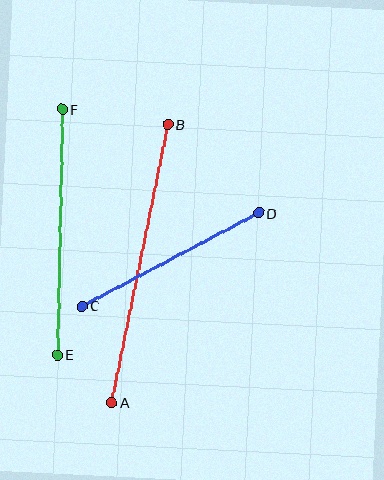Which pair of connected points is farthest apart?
Points A and B are farthest apart.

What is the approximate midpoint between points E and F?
The midpoint is at approximately (60, 232) pixels.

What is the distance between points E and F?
The distance is approximately 246 pixels.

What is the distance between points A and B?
The distance is approximately 284 pixels.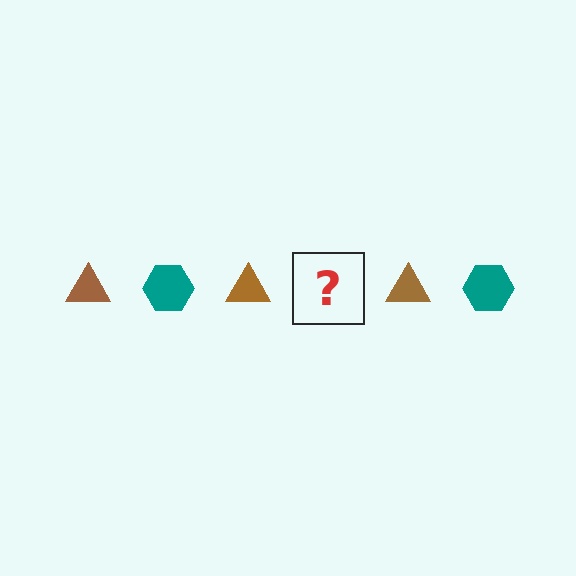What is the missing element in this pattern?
The missing element is a teal hexagon.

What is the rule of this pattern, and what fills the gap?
The rule is that the pattern alternates between brown triangle and teal hexagon. The gap should be filled with a teal hexagon.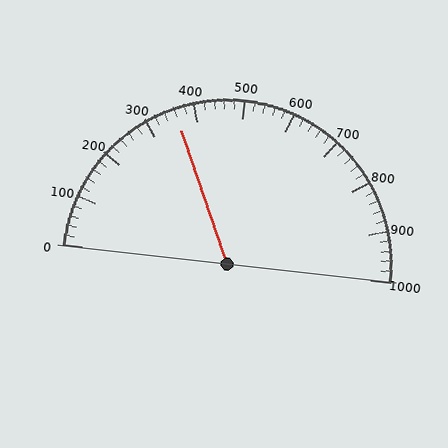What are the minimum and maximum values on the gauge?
The gauge ranges from 0 to 1000.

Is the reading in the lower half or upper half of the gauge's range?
The reading is in the lower half of the range (0 to 1000).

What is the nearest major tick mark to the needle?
The nearest major tick mark is 400.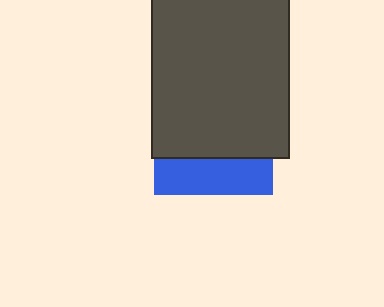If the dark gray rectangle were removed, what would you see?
You would see the complete blue square.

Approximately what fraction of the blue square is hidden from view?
Roughly 70% of the blue square is hidden behind the dark gray rectangle.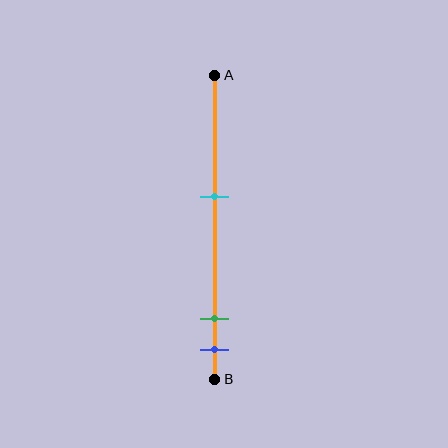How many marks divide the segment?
There are 3 marks dividing the segment.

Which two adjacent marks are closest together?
The green and blue marks are the closest adjacent pair.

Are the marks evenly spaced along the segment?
No, the marks are not evenly spaced.